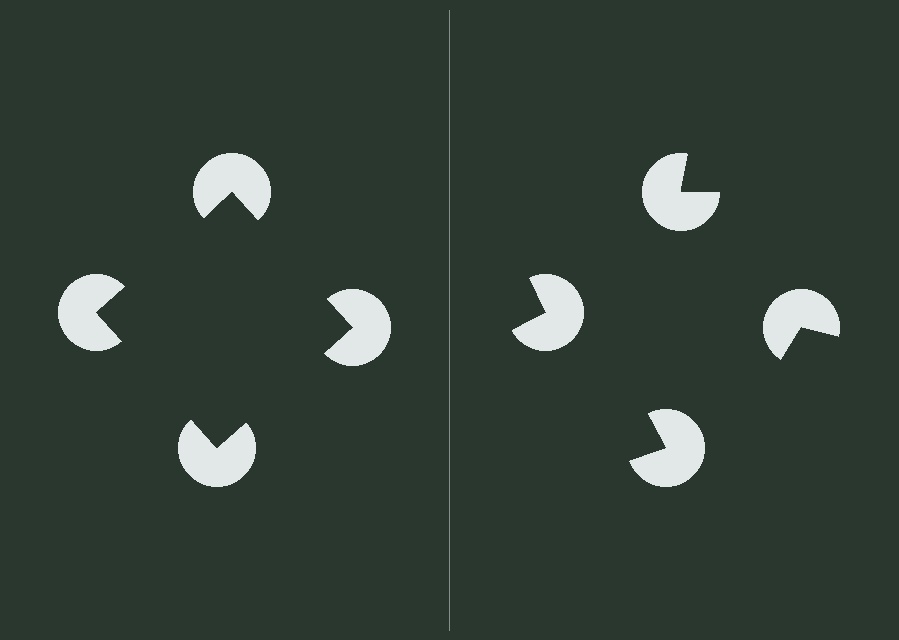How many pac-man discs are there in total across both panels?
8 — 4 on each side.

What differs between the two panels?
The pac-man discs are positioned identically on both sides; only the wedge orientations differ. On the left they align to a square; on the right they are misaligned.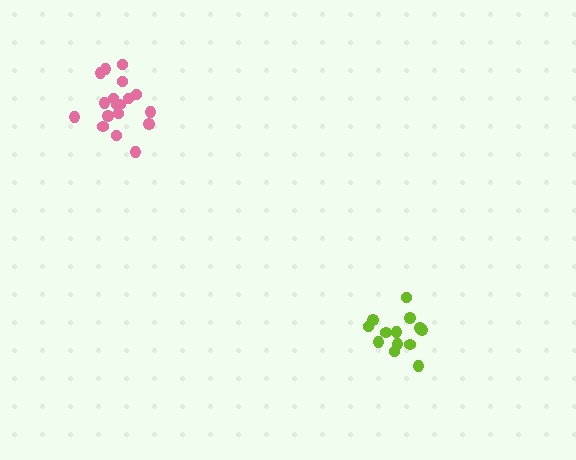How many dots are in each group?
Group 1: 18 dots, Group 2: 13 dots (31 total).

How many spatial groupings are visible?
There are 2 spatial groupings.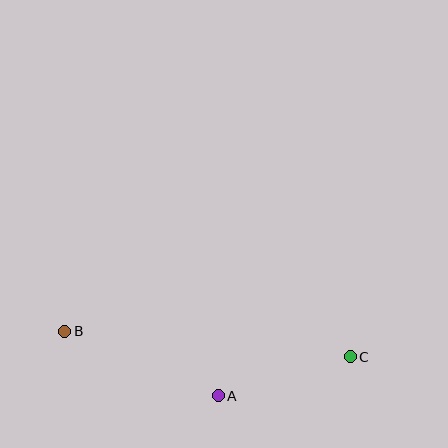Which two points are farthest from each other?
Points B and C are farthest from each other.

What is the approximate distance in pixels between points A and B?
The distance between A and B is approximately 166 pixels.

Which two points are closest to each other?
Points A and C are closest to each other.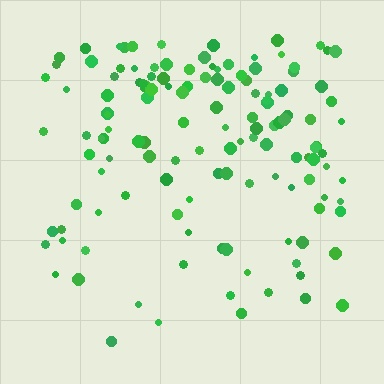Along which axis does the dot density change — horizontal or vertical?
Vertical.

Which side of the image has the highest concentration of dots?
The top.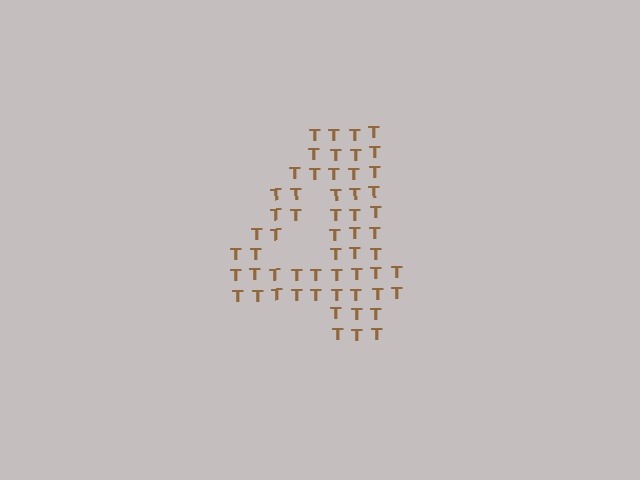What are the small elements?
The small elements are letter T's.